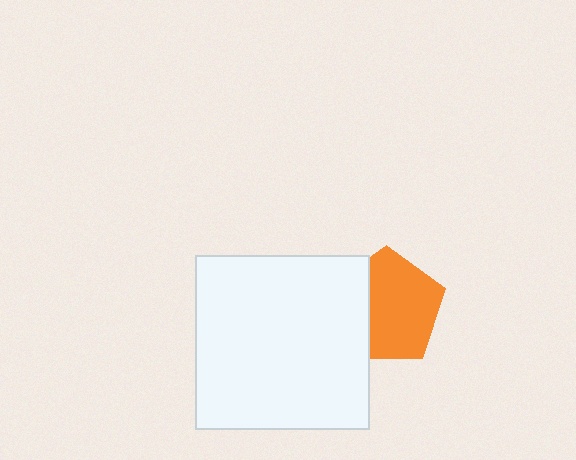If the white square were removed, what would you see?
You would see the complete orange pentagon.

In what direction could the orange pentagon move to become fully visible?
The orange pentagon could move right. That would shift it out from behind the white square entirely.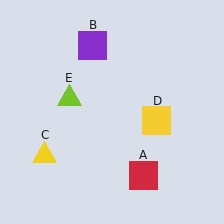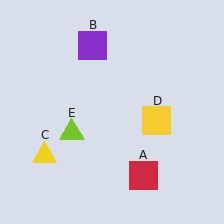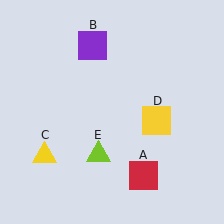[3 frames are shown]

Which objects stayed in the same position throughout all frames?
Red square (object A) and purple square (object B) and yellow triangle (object C) and yellow square (object D) remained stationary.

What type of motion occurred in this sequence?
The lime triangle (object E) rotated counterclockwise around the center of the scene.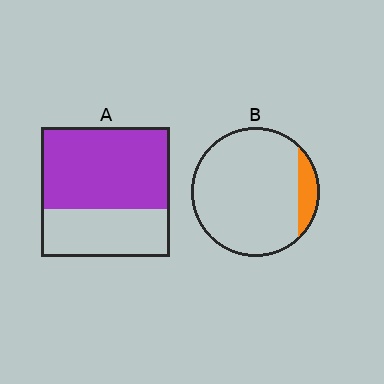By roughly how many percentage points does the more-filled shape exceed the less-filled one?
By roughly 50 percentage points (A over B).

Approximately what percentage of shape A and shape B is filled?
A is approximately 65% and B is approximately 10%.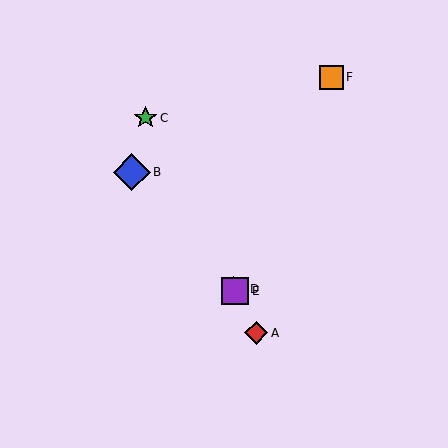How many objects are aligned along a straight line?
4 objects (A, C, D, E) are aligned along a straight line.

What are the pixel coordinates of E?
Object E is at (235, 291).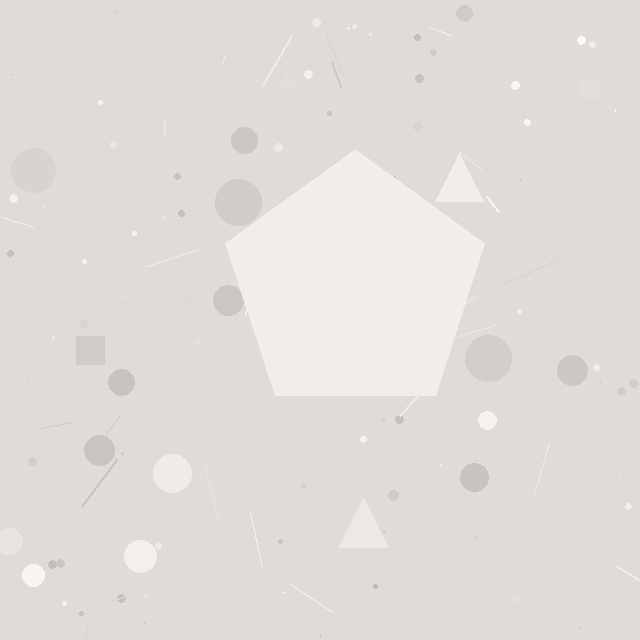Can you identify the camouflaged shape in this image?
The camouflaged shape is a pentagon.